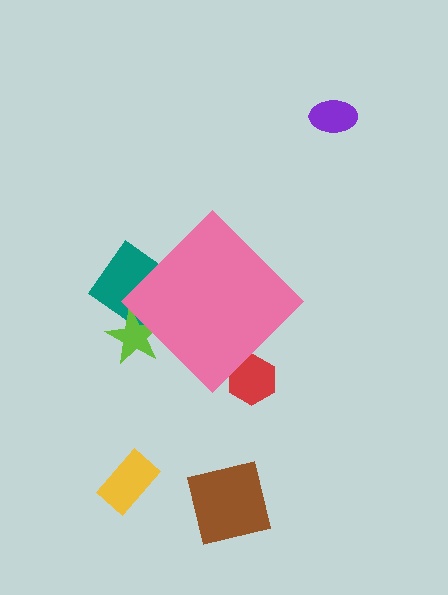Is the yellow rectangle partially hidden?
No, the yellow rectangle is fully visible.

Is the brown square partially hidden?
No, the brown square is fully visible.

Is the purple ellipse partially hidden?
No, the purple ellipse is fully visible.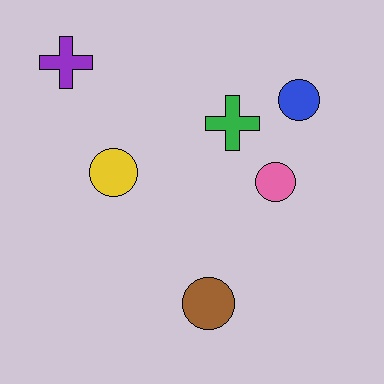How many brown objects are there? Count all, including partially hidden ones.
There is 1 brown object.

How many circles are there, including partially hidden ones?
There are 4 circles.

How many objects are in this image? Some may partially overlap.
There are 6 objects.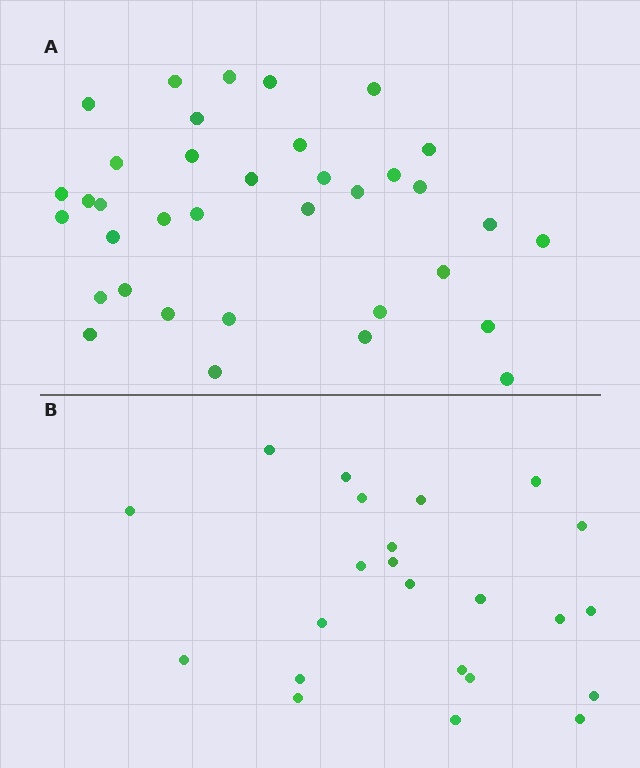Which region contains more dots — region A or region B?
Region A (the top region) has more dots.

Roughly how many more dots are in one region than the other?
Region A has approximately 15 more dots than region B.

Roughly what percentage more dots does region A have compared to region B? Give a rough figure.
About 55% more.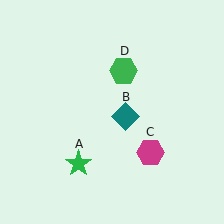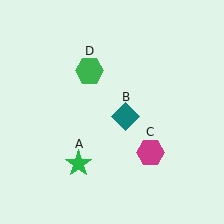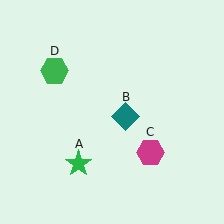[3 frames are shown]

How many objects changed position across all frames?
1 object changed position: green hexagon (object D).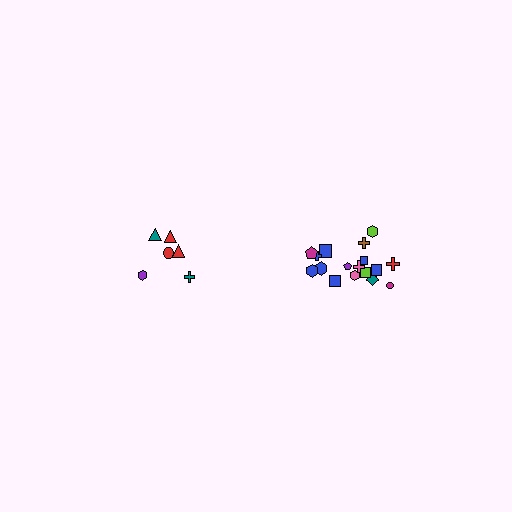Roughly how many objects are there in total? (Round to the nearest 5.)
Roughly 25 objects in total.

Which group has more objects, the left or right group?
The right group.